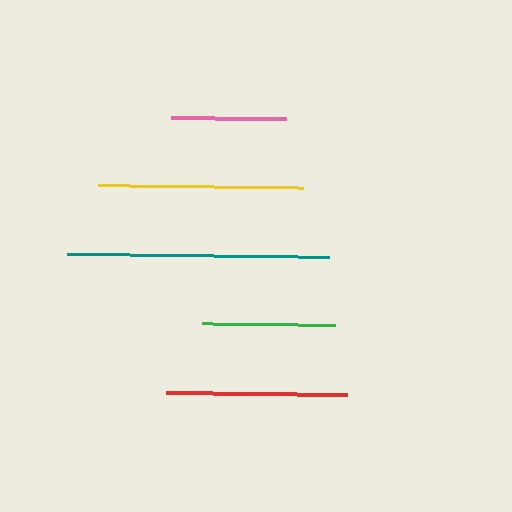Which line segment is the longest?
The teal line is the longest at approximately 262 pixels.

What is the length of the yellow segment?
The yellow segment is approximately 205 pixels long.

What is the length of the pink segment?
The pink segment is approximately 115 pixels long.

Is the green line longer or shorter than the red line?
The red line is longer than the green line.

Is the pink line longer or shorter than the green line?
The green line is longer than the pink line.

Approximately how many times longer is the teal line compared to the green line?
The teal line is approximately 2.0 times the length of the green line.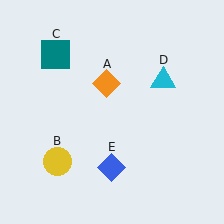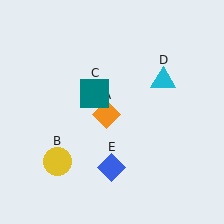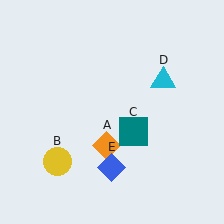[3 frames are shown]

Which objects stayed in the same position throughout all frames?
Yellow circle (object B) and cyan triangle (object D) and blue diamond (object E) remained stationary.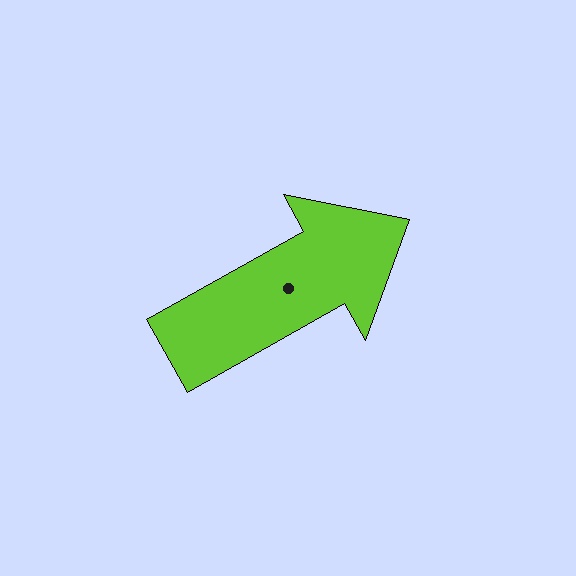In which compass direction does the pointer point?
Northeast.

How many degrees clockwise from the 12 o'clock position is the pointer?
Approximately 61 degrees.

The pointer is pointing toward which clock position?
Roughly 2 o'clock.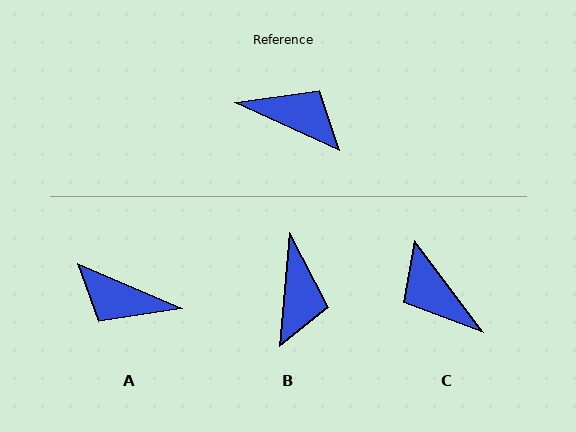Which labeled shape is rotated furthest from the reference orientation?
A, about 179 degrees away.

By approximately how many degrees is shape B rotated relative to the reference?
Approximately 70 degrees clockwise.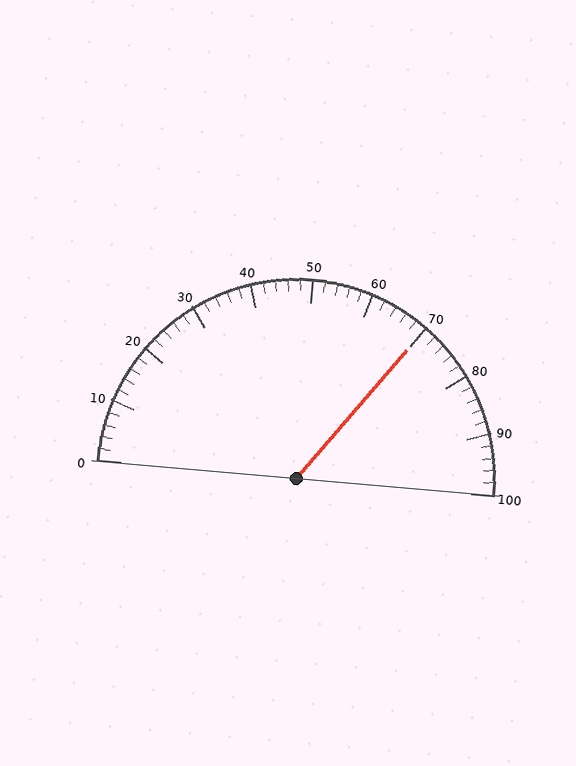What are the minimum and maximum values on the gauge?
The gauge ranges from 0 to 100.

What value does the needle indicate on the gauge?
The needle indicates approximately 70.